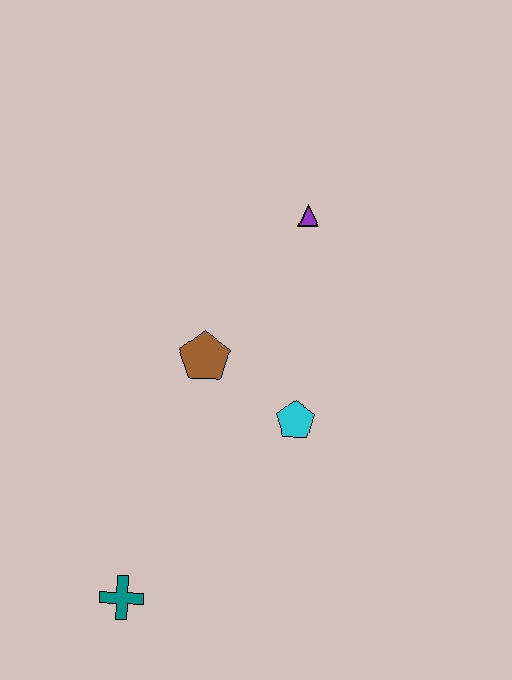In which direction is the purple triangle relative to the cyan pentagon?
The purple triangle is above the cyan pentagon.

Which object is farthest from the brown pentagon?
The teal cross is farthest from the brown pentagon.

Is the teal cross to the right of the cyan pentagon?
No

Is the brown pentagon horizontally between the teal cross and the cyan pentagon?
Yes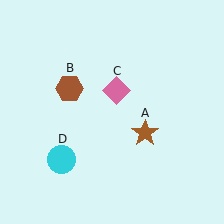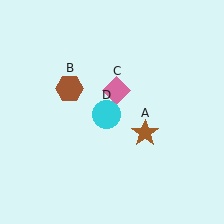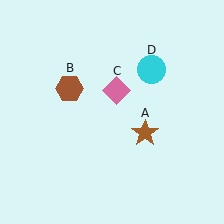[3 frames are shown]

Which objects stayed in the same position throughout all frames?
Brown star (object A) and brown hexagon (object B) and pink diamond (object C) remained stationary.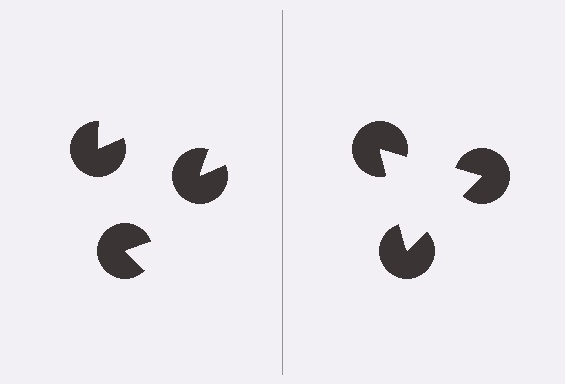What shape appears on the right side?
An illusory triangle.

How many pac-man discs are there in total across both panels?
6 — 3 on each side.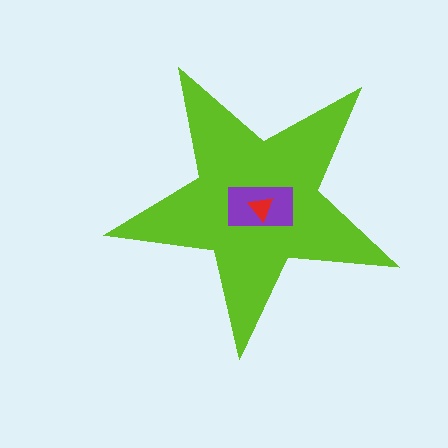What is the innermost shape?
The red triangle.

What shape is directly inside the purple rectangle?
The red triangle.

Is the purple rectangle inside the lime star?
Yes.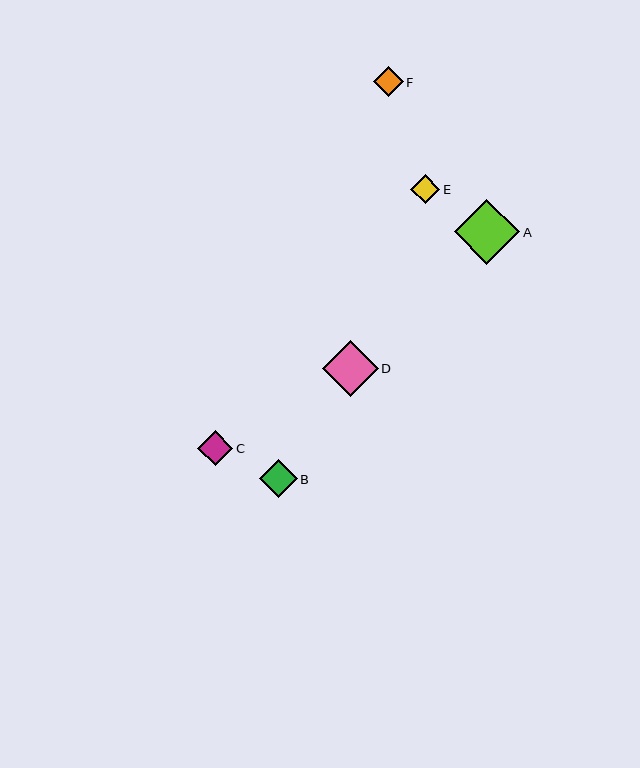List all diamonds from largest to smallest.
From largest to smallest: A, D, B, C, F, E.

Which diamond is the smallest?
Diamond E is the smallest with a size of approximately 29 pixels.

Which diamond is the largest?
Diamond A is the largest with a size of approximately 66 pixels.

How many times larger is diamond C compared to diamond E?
Diamond C is approximately 1.2 times the size of diamond E.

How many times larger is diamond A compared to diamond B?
Diamond A is approximately 1.7 times the size of diamond B.